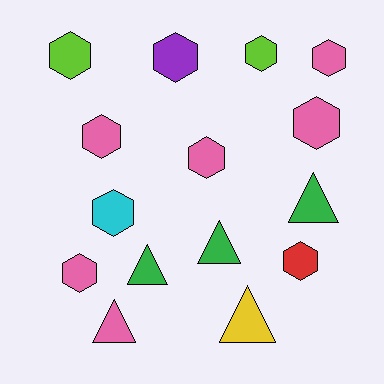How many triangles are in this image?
There are 5 triangles.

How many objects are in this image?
There are 15 objects.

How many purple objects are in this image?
There is 1 purple object.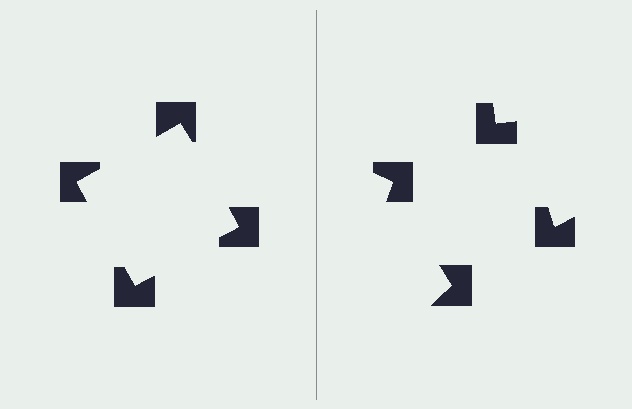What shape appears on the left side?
An illusory square.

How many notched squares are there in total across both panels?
8 — 4 on each side.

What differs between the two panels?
The notched squares are positioned identically on both sides; only the wedge orientations differ. On the left they align to a square; on the right they are misaligned.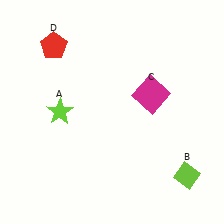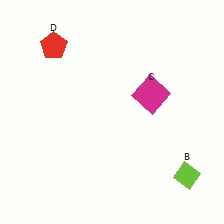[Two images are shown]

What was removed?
The lime star (A) was removed in Image 2.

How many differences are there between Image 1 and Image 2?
There is 1 difference between the two images.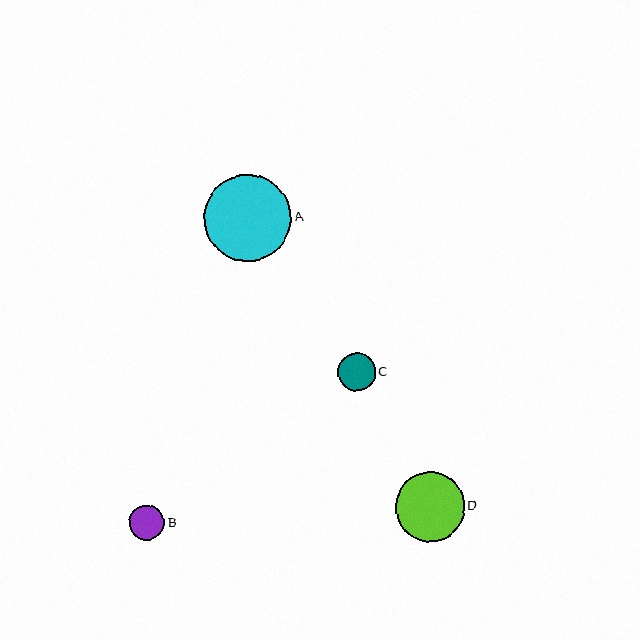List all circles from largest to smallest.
From largest to smallest: A, D, C, B.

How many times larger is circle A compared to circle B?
Circle A is approximately 2.5 times the size of circle B.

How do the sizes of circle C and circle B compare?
Circle C and circle B are approximately the same size.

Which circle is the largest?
Circle A is the largest with a size of approximately 87 pixels.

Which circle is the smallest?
Circle B is the smallest with a size of approximately 35 pixels.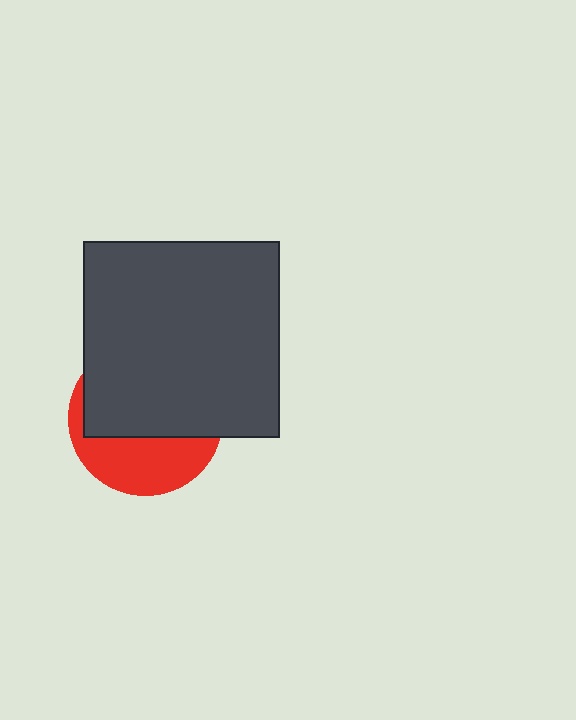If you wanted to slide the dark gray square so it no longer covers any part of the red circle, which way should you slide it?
Slide it up — that is the most direct way to separate the two shapes.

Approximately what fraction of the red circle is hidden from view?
Roughly 61% of the red circle is hidden behind the dark gray square.